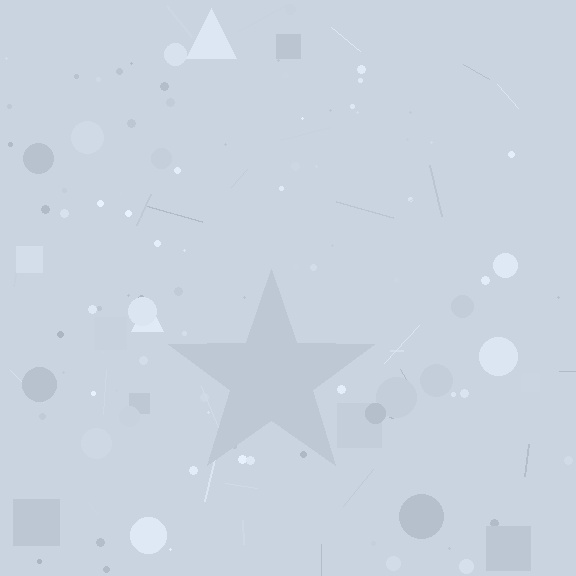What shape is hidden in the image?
A star is hidden in the image.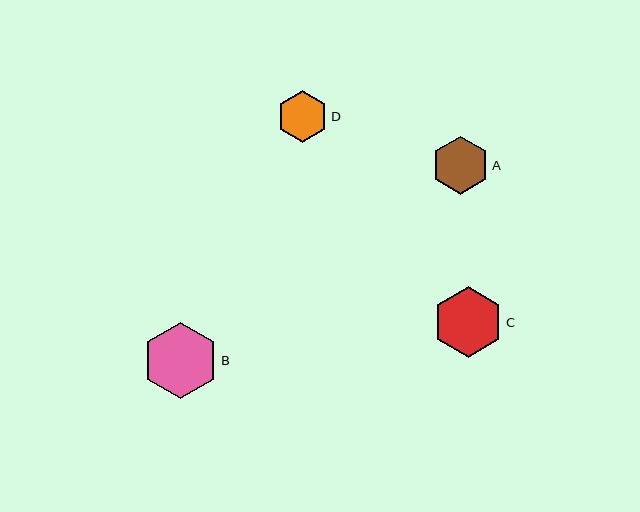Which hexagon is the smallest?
Hexagon D is the smallest with a size of approximately 51 pixels.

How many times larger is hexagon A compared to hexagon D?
Hexagon A is approximately 1.1 times the size of hexagon D.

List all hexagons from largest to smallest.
From largest to smallest: B, C, A, D.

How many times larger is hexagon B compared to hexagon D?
Hexagon B is approximately 1.5 times the size of hexagon D.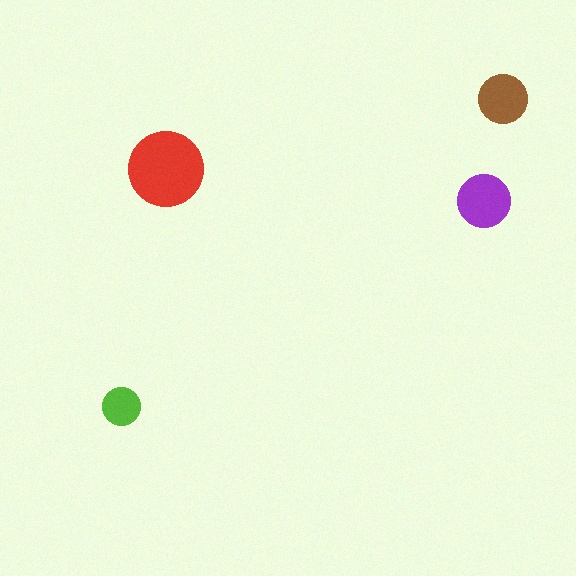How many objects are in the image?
There are 4 objects in the image.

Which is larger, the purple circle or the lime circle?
The purple one.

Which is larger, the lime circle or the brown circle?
The brown one.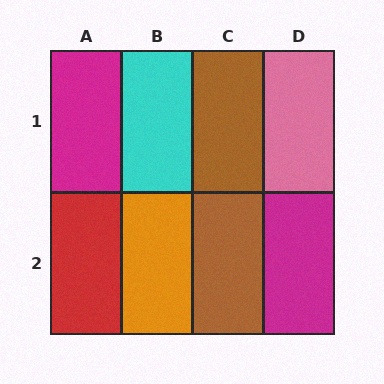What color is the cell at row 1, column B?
Cyan.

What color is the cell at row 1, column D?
Pink.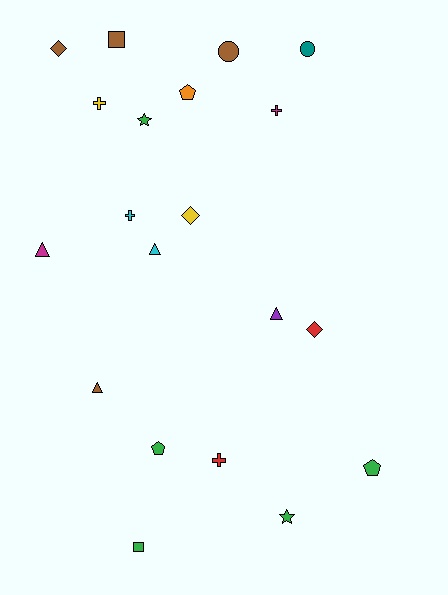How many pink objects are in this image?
There are no pink objects.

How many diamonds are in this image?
There are 3 diamonds.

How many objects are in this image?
There are 20 objects.